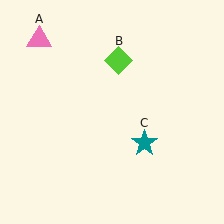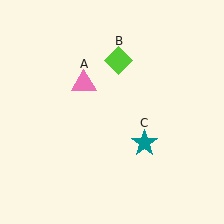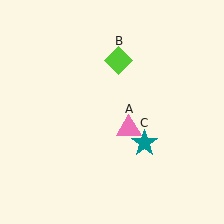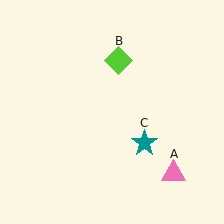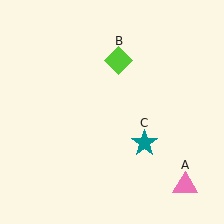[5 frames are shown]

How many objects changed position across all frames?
1 object changed position: pink triangle (object A).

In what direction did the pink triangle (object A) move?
The pink triangle (object A) moved down and to the right.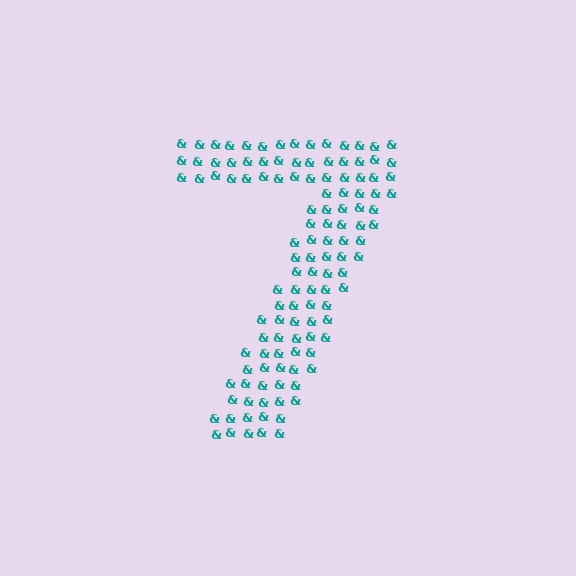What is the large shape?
The large shape is the digit 7.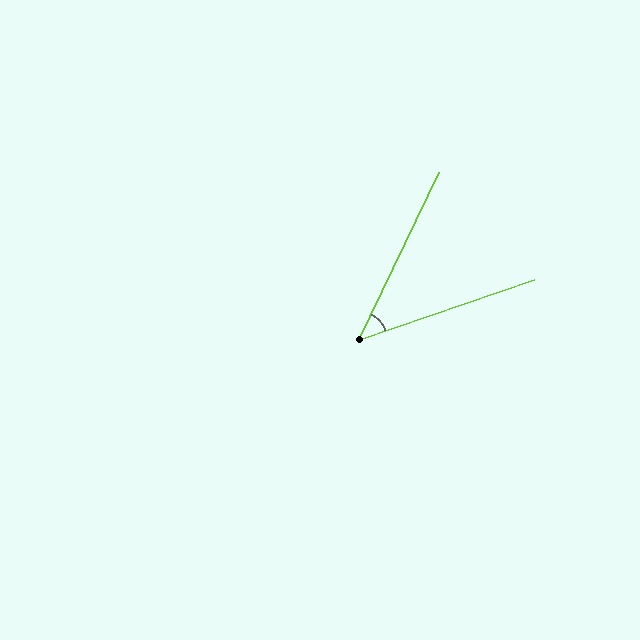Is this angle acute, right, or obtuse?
It is acute.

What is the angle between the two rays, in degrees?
Approximately 45 degrees.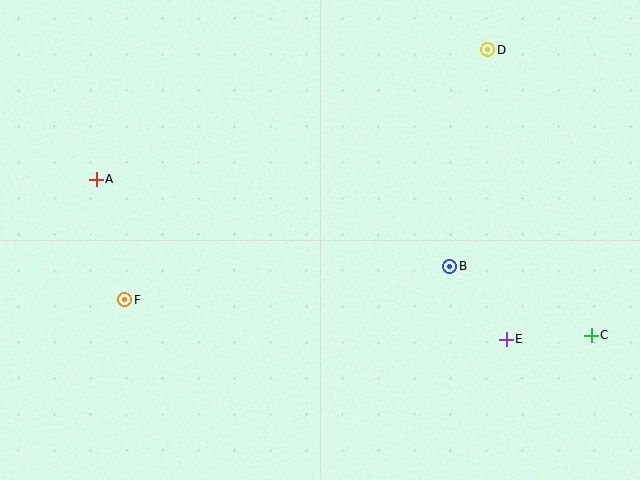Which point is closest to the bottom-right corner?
Point C is closest to the bottom-right corner.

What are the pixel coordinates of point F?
Point F is at (125, 300).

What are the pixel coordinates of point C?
Point C is at (591, 335).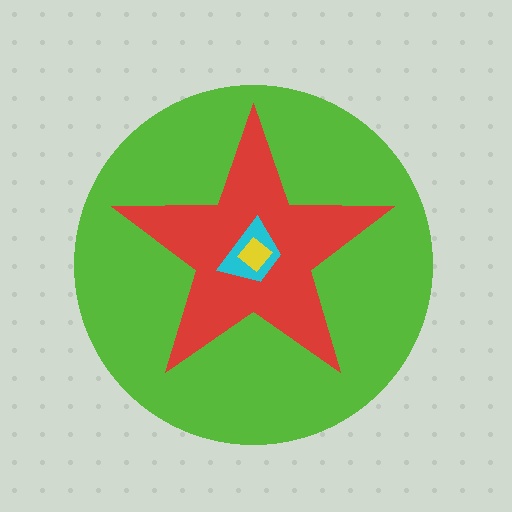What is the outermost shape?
The lime circle.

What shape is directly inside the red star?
The cyan trapezoid.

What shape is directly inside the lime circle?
The red star.